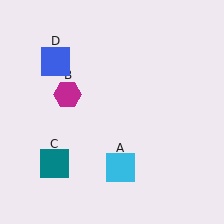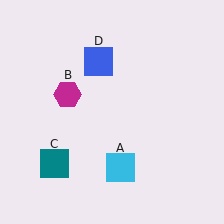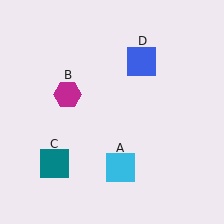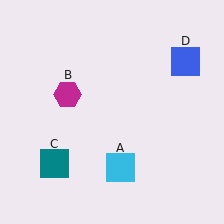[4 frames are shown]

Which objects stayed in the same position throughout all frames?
Cyan square (object A) and magenta hexagon (object B) and teal square (object C) remained stationary.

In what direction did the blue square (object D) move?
The blue square (object D) moved right.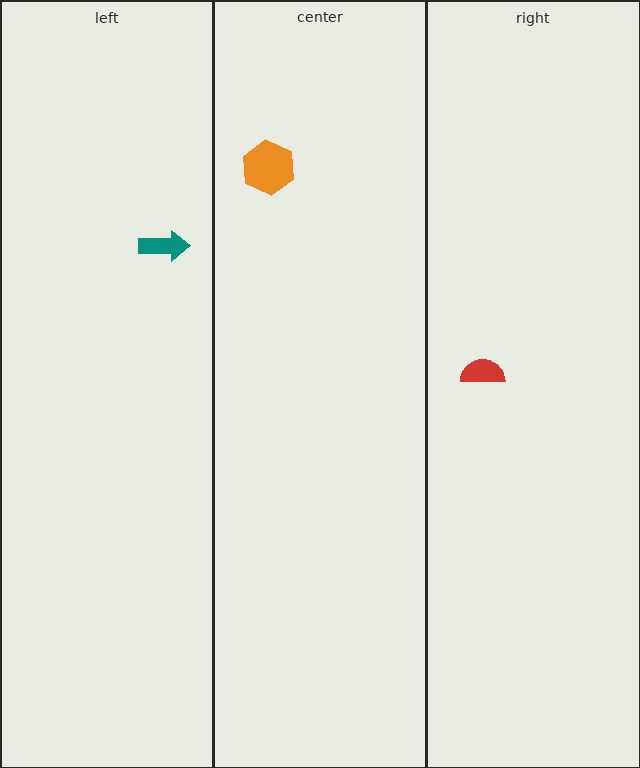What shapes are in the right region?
The red semicircle.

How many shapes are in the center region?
1.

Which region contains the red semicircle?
The right region.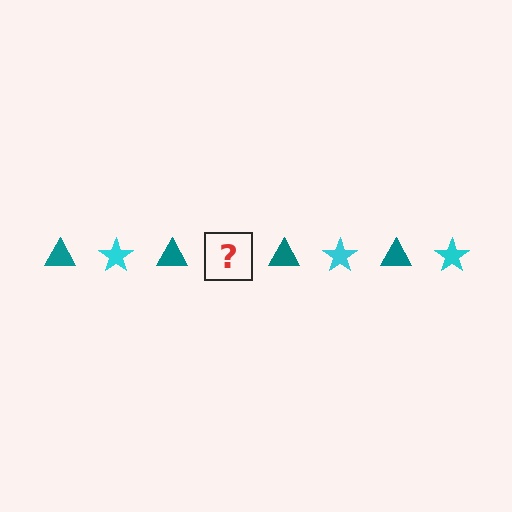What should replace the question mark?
The question mark should be replaced with a cyan star.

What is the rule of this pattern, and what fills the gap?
The rule is that the pattern alternates between teal triangle and cyan star. The gap should be filled with a cyan star.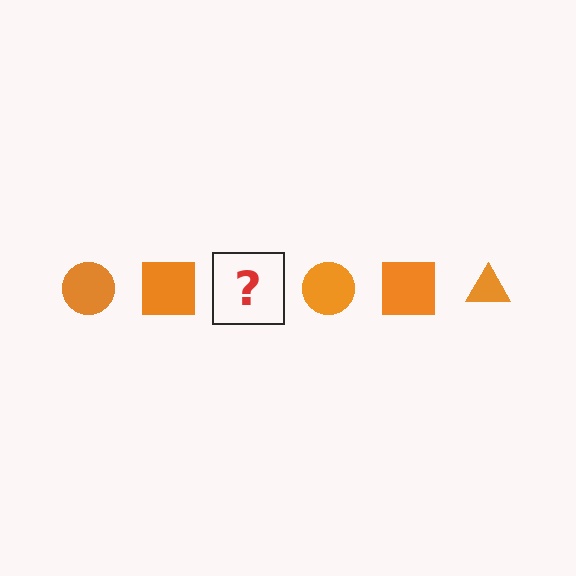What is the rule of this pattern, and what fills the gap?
The rule is that the pattern cycles through circle, square, triangle shapes in orange. The gap should be filled with an orange triangle.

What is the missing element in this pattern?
The missing element is an orange triangle.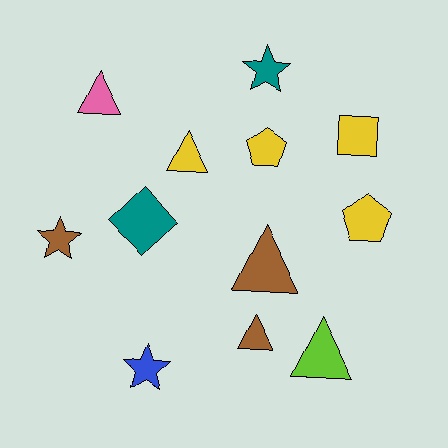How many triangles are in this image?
There are 5 triangles.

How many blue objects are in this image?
There is 1 blue object.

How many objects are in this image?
There are 12 objects.